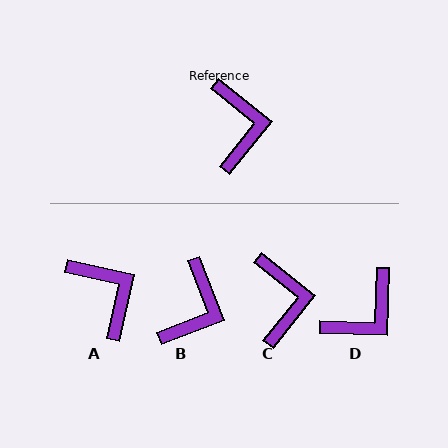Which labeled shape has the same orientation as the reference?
C.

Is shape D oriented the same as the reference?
No, it is off by about 54 degrees.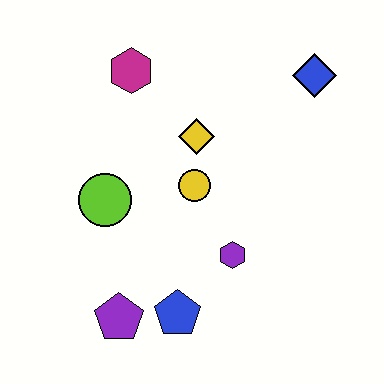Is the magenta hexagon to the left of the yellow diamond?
Yes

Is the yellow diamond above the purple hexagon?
Yes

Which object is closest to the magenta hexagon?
The yellow diamond is closest to the magenta hexagon.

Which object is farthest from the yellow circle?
The blue diamond is farthest from the yellow circle.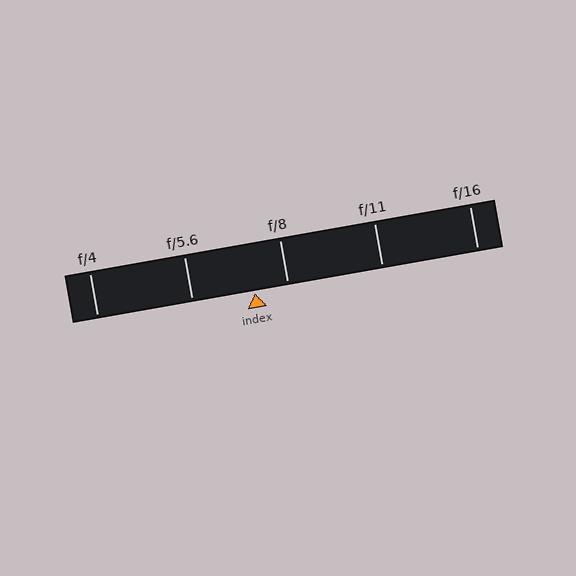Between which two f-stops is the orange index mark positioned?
The index mark is between f/5.6 and f/8.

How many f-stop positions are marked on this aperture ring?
There are 5 f-stop positions marked.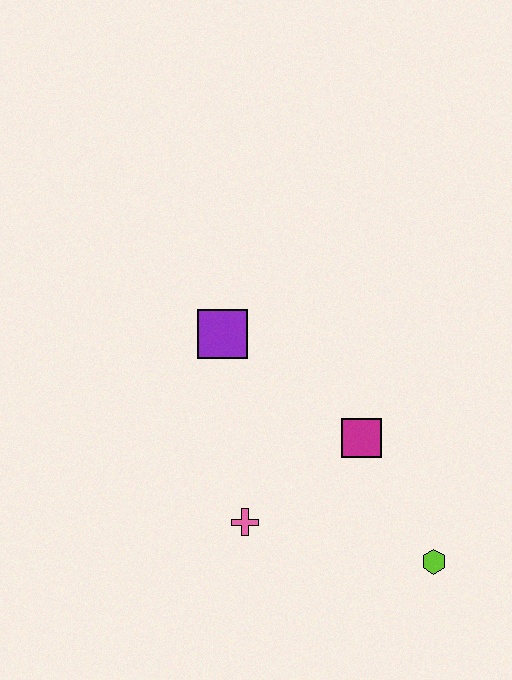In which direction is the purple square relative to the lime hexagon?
The purple square is above the lime hexagon.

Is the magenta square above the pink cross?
Yes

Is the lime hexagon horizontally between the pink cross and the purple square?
No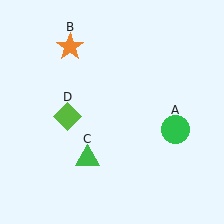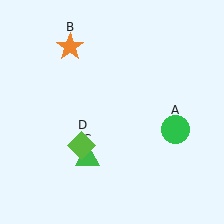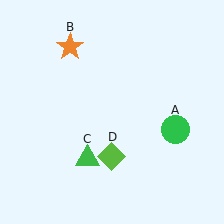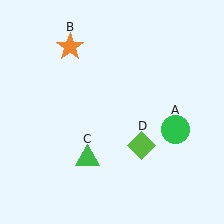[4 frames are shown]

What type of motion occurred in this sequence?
The lime diamond (object D) rotated counterclockwise around the center of the scene.